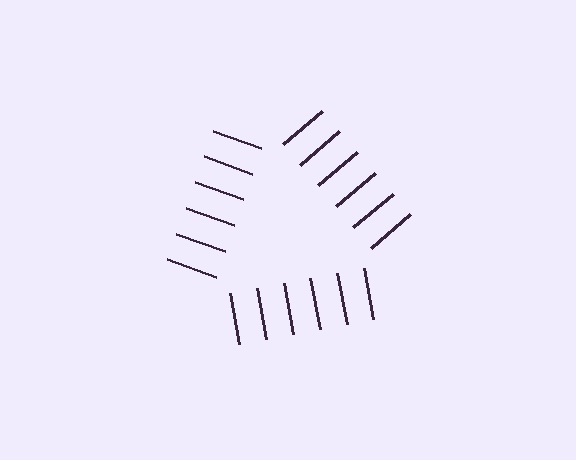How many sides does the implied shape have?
3 sides — the line-ends trace a triangle.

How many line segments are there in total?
18 — 6 along each of the 3 edges.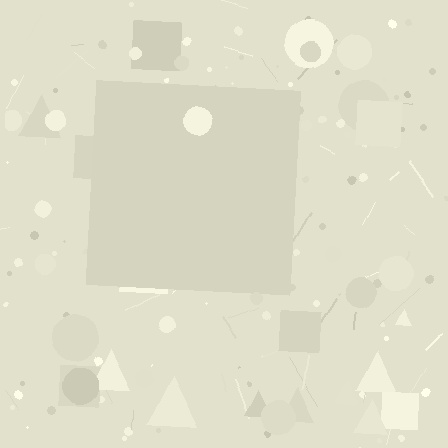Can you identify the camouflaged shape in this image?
The camouflaged shape is a square.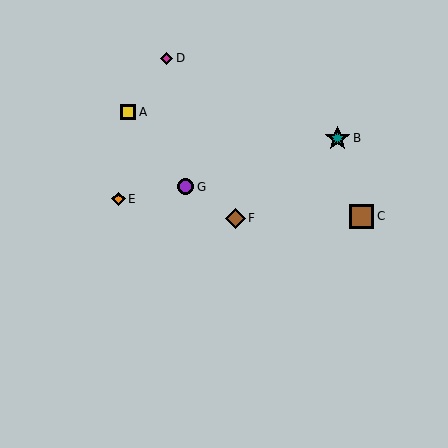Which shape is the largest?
The teal star (labeled B) is the largest.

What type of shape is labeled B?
Shape B is a teal star.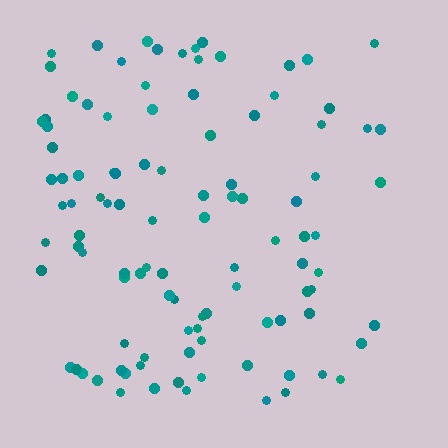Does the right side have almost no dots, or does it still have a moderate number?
Still a moderate number, just noticeably fewer than the left.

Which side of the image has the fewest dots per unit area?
The right.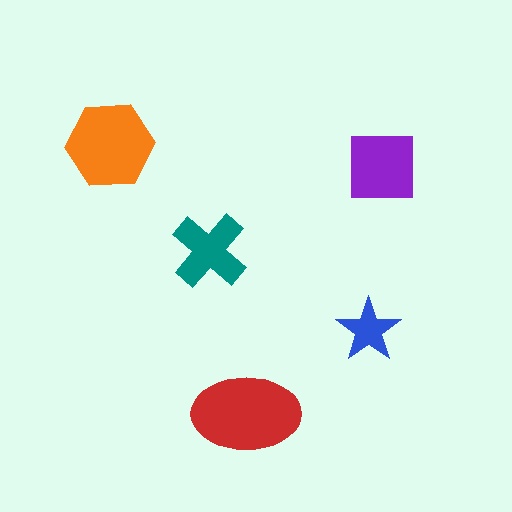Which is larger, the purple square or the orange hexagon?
The orange hexagon.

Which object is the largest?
The red ellipse.